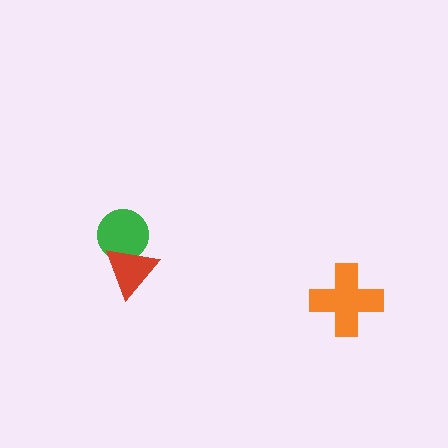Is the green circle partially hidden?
Yes, it is partially covered by another shape.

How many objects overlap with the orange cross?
0 objects overlap with the orange cross.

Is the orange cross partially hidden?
No, no other shape covers it.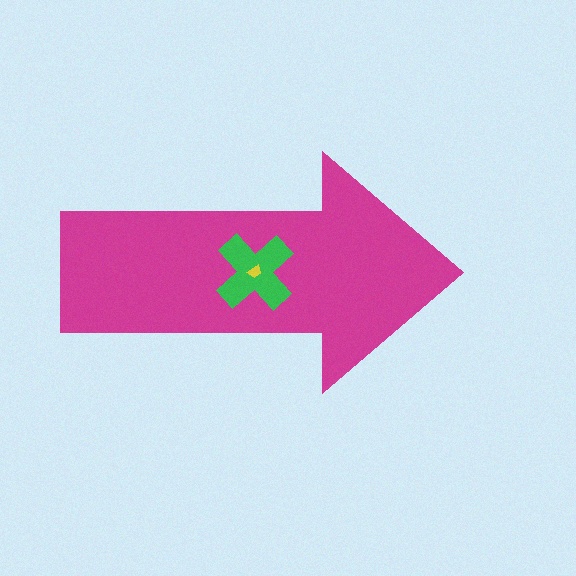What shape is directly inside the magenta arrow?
The green cross.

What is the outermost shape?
The magenta arrow.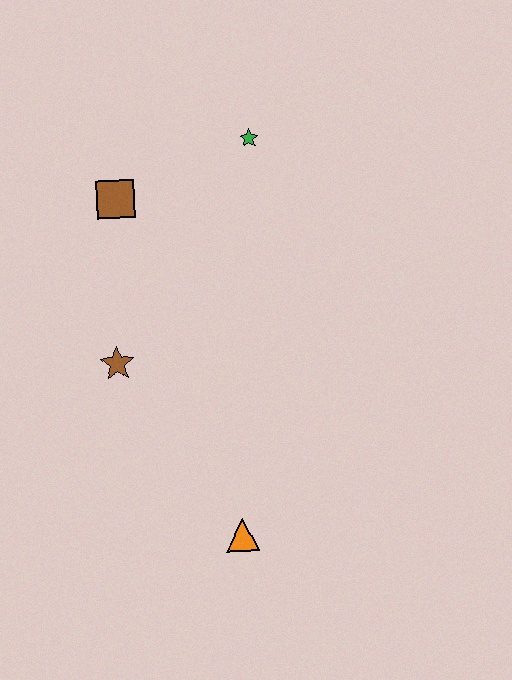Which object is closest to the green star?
The brown square is closest to the green star.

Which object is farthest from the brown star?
The green star is farthest from the brown star.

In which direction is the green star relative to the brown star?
The green star is above the brown star.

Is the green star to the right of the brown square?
Yes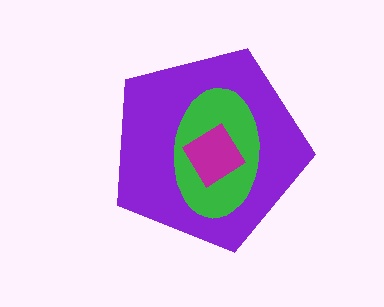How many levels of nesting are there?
3.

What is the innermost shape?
The magenta diamond.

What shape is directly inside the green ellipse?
The magenta diamond.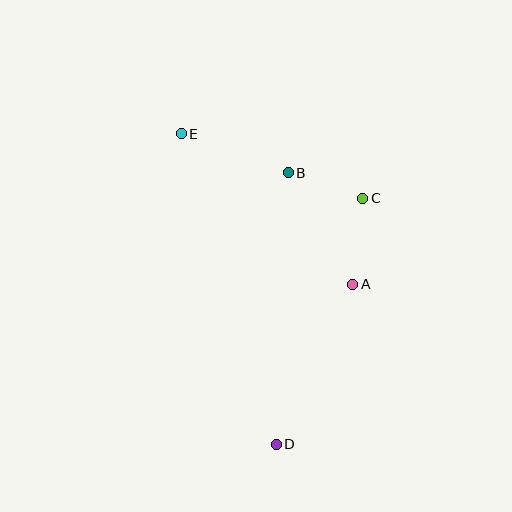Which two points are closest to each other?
Points B and C are closest to each other.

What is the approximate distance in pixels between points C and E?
The distance between C and E is approximately 193 pixels.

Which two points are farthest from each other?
Points D and E are farthest from each other.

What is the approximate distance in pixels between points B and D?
The distance between B and D is approximately 272 pixels.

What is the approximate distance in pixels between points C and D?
The distance between C and D is approximately 261 pixels.